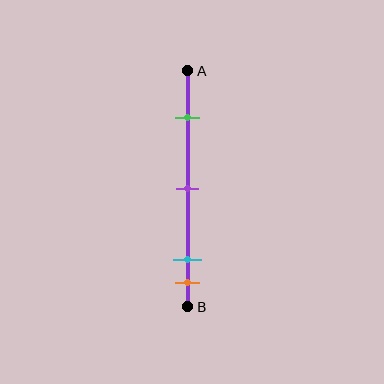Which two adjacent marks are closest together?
The cyan and orange marks are the closest adjacent pair.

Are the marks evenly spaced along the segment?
No, the marks are not evenly spaced.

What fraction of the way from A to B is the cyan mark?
The cyan mark is approximately 80% (0.8) of the way from A to B.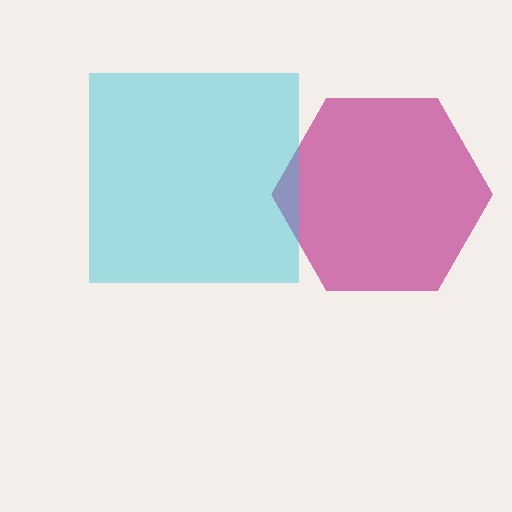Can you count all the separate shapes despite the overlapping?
Yes, there are 2 separate shapes.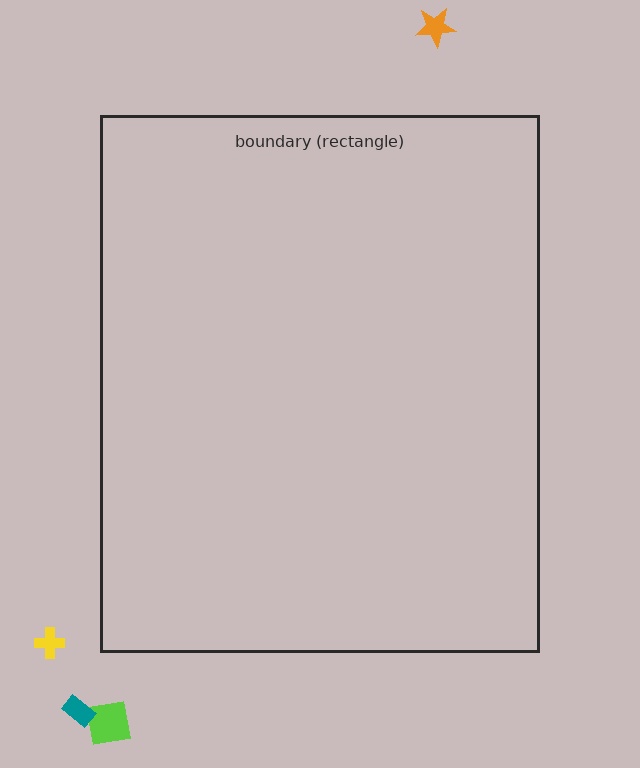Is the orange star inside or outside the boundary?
Outside.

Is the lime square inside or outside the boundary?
Outside.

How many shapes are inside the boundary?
0 inside, 4 outside.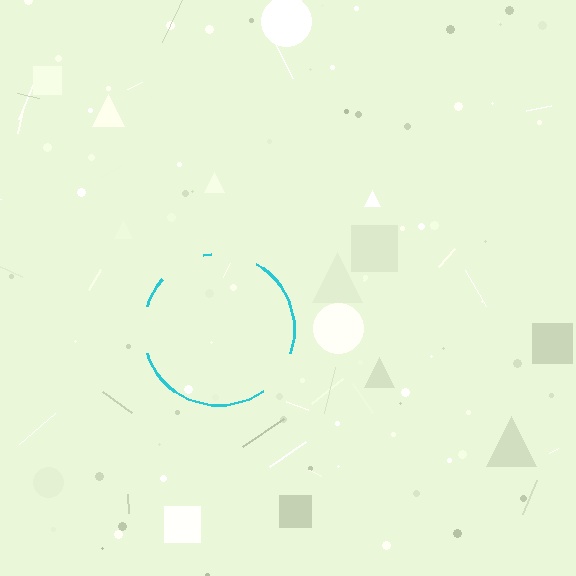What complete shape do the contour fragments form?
The contour fragments form a circle.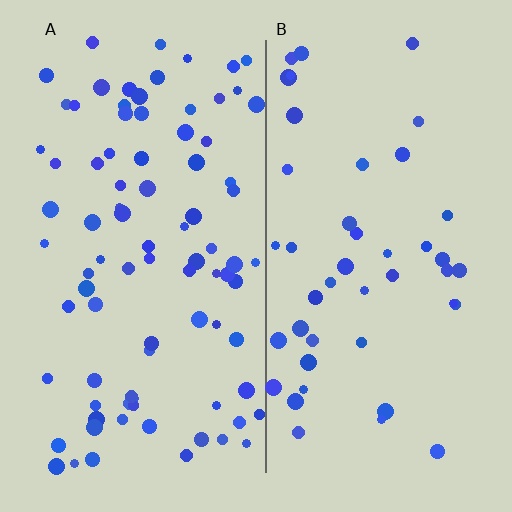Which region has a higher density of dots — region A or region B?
A (the left).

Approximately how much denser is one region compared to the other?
Approximately 1.9× — region A over region B.